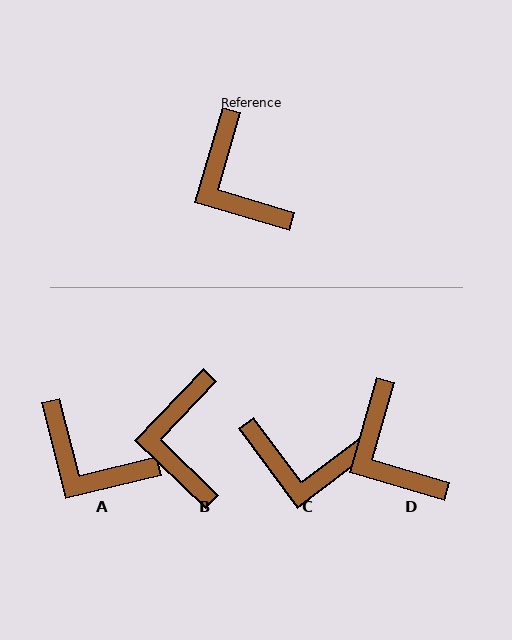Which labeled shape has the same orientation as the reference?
D.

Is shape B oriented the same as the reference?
No, it is off by about 28 degrees.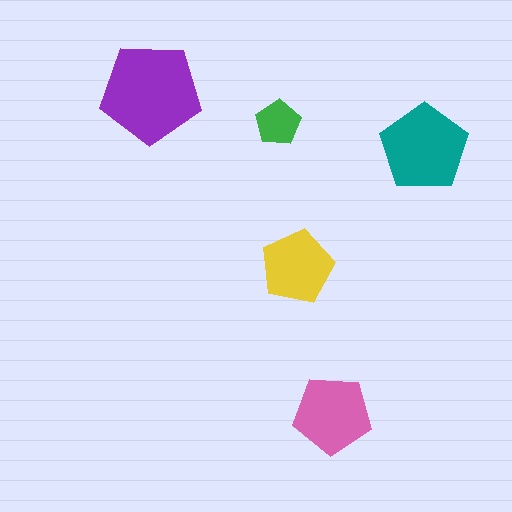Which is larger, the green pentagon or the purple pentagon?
The purple one.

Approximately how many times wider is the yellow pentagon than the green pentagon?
About 1.5 times wider.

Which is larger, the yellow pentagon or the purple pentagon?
The purple one.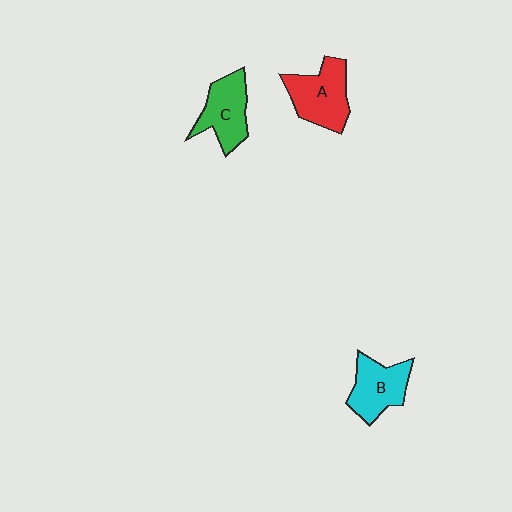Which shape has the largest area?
Shape A (red).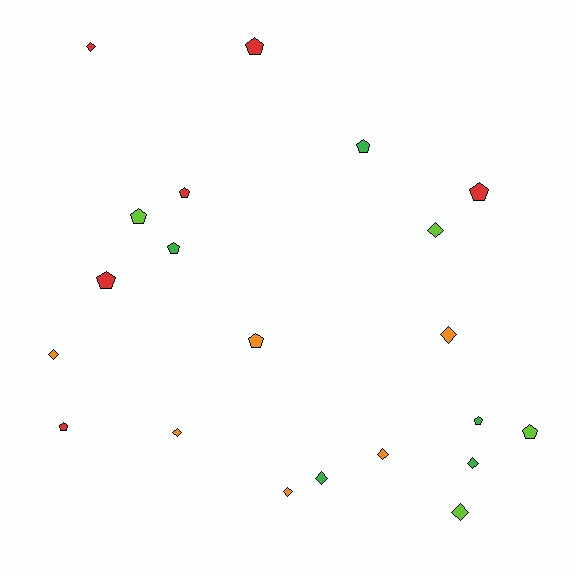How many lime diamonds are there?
There are 2 lime diamonds.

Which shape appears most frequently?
Pentagon, with 11 objects.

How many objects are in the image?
There are 21 objects.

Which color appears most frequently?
Red, with 6 objects.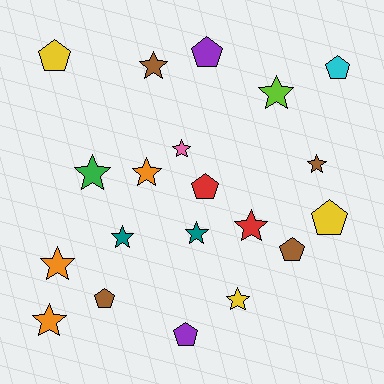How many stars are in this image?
There are 12 stars.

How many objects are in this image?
There are 20 objects.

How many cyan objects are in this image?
There is 1 cyan object.